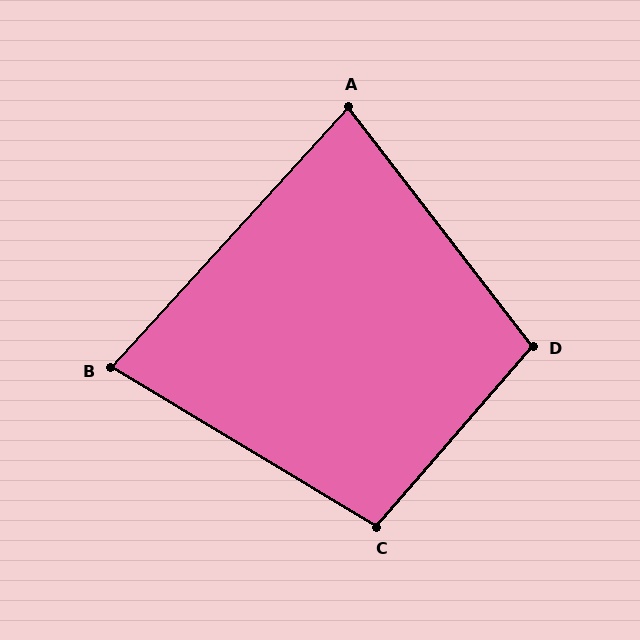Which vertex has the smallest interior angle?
B, at approximately 79 degrees.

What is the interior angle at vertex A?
Approximately 80 degrees (acute).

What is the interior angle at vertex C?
Approximately 100 degrees (obtuse).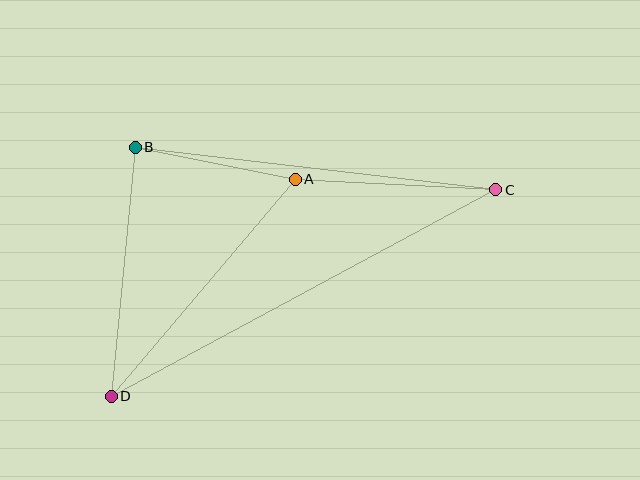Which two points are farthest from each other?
Points C and D are farthest from each other.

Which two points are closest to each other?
Points A and B are closest to each other.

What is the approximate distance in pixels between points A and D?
The distance between A and D is approximately 284 pixels.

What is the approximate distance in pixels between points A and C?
The distance between A and C is approximately 201 pixels.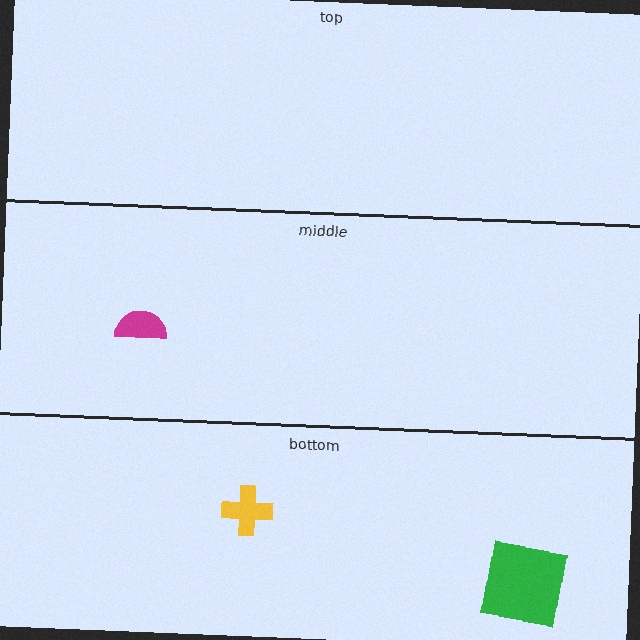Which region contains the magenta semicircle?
The middle region.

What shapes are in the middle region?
The magenta semicircle.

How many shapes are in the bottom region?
2.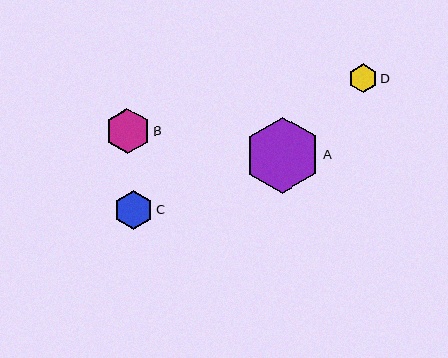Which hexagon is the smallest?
Hexagon D is the smallest with a size of approximately 28 pixels.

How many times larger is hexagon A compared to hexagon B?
Hexagon A is approximately 1.7 times the size of hexagon B.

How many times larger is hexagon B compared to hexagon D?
Hexagon B is approximately 1.6 times the size of hexagon D.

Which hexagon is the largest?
Hexagon A is the largest with a size of approximately 76 pixels.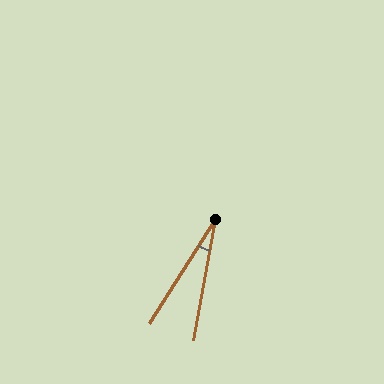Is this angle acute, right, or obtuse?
It is acute.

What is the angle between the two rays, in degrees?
Approximately 22 degrees.